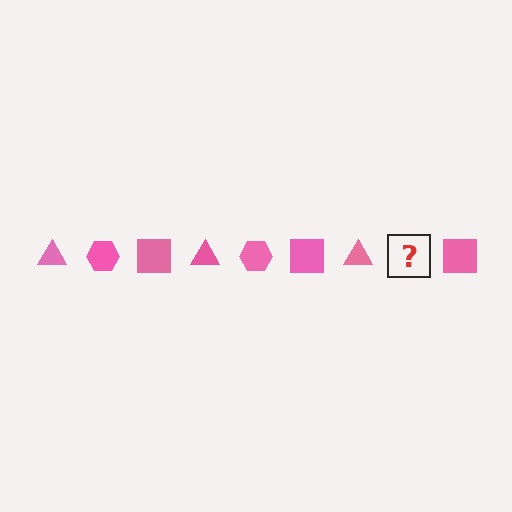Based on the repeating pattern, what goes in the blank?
The blank should be a pink hexagon.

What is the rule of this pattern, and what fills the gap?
The rule is that the pattern cycles through triangle, hexagon, square shapes in pink. The gap should be filled with a pink hexagon.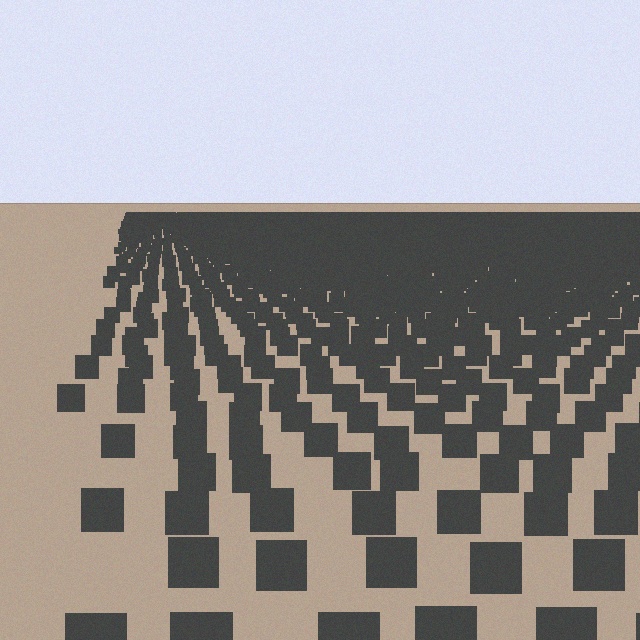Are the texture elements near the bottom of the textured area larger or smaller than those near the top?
Larger. Near the bottom, elements are closer to the viewer and appear at a bigger on-screen size.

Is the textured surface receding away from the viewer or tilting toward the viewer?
The surface is receding away from the viewer. Texture elements get smaller and denser toward the top.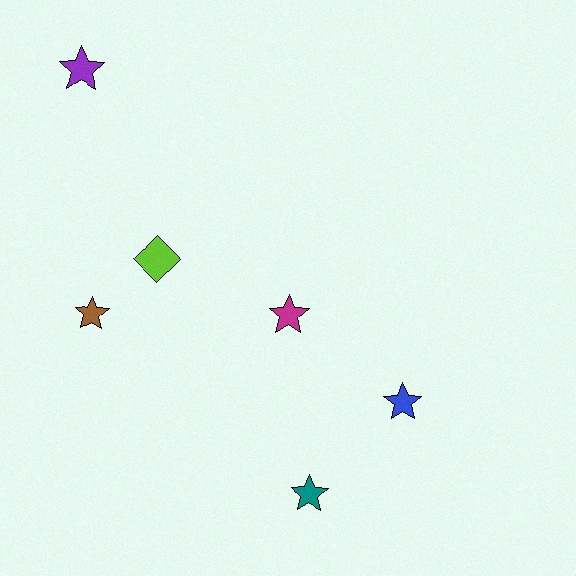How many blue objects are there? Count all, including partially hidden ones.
There is 1 blue object.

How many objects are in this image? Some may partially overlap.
There are 6 objects.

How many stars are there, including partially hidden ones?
There are 5 stars.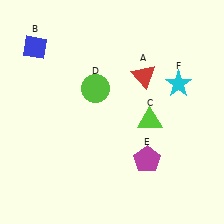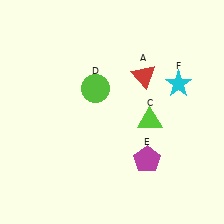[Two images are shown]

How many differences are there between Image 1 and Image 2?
There is 1 difference between the two images.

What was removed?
The blue diamond (B) was removed in Image 2.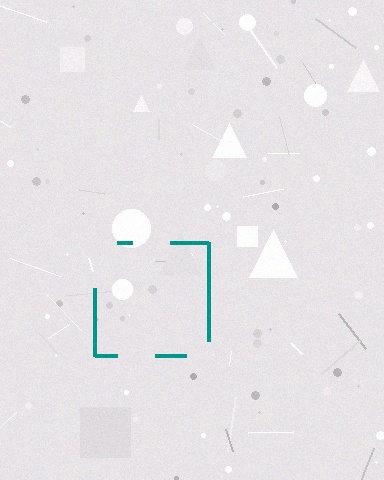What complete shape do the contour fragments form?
The contour fragments form a square.